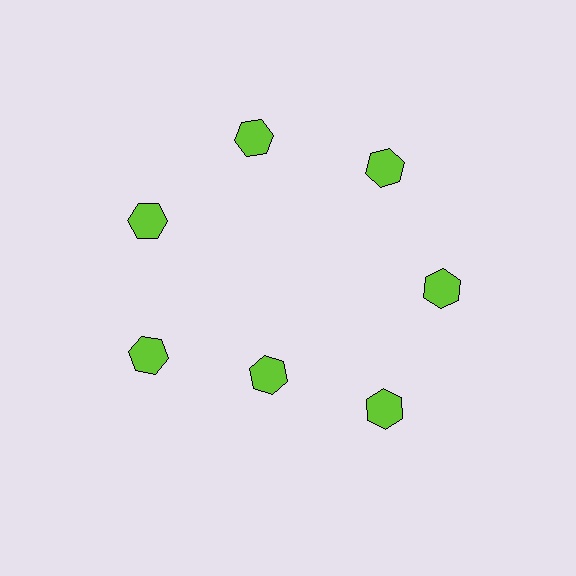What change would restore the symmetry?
The symmetry would be restored by moving it outward, back onto the ring so that all 7 hexagons sit at equal angles and equal distance from the center.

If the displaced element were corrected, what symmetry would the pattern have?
It would have 7-fold rotational symmetry — the pattern would map onto itself every 51 degrees.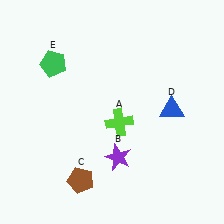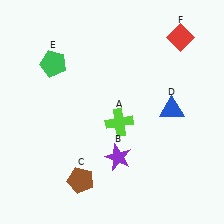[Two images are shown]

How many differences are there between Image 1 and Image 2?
There is 1 difference between the two images.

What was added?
A red diamond (F) was added in Image 2.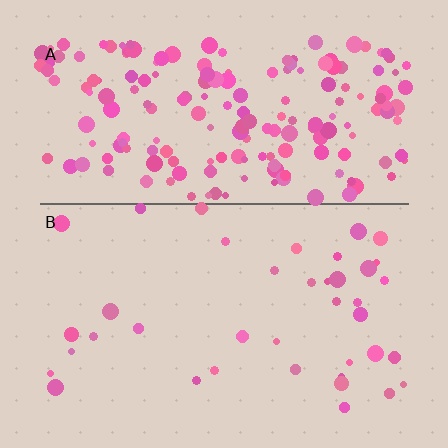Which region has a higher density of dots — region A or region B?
A (the top).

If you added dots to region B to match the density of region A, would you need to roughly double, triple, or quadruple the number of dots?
Approximately quadruple.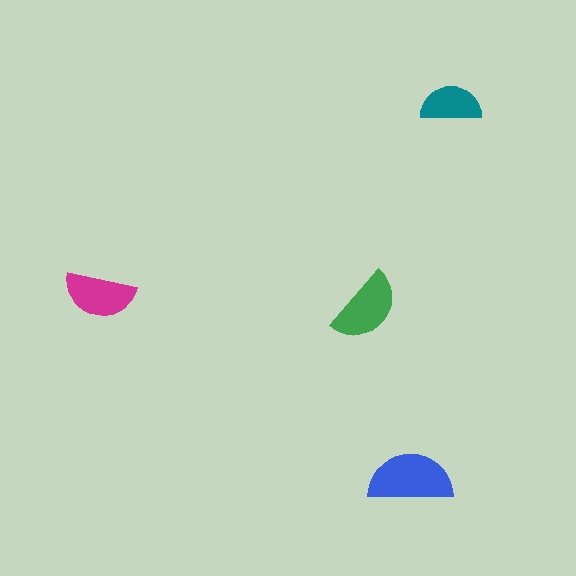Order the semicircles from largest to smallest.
the blue one, the green one, the magenta one, the teal one.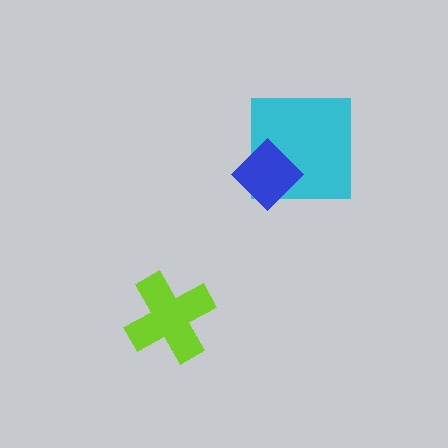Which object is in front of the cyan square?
The blue diamond is in front of the cyan square.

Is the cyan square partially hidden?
Yes, it is partially covered by another shape.